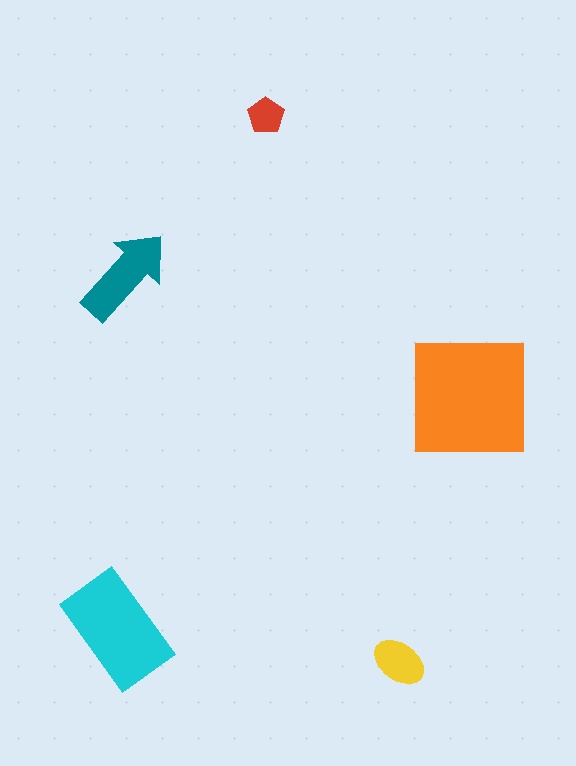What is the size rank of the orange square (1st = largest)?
1st.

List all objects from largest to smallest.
The orange square, the cyan rectangle, the teal arrow, the yellow ellipse, the red pentagon.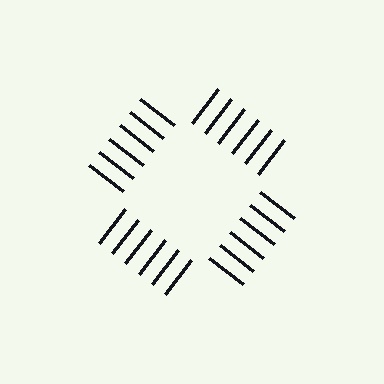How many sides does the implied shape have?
4 sides — the line-ends trace a square.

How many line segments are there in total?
24 — 6 along each of the 4 edges.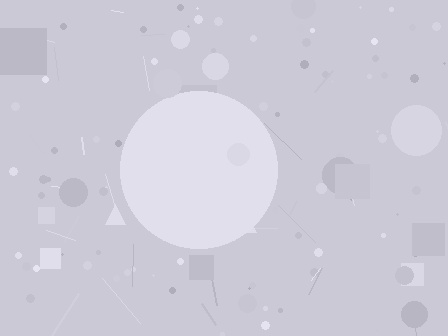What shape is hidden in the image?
A circle is hidden in the image.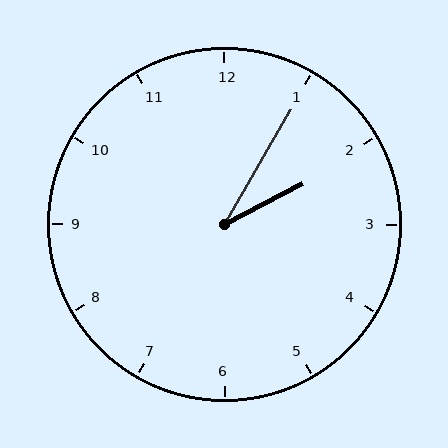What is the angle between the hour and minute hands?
Approximately 32 degrees.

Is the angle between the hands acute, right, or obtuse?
It is acute.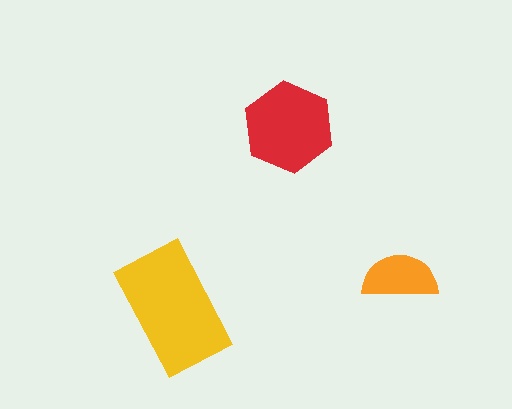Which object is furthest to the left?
The yellow rectangle is leftmost.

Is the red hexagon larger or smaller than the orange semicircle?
Larger.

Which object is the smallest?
The orange semicircle.